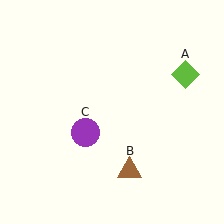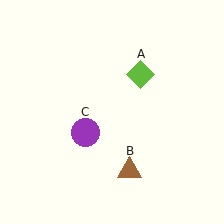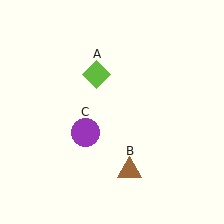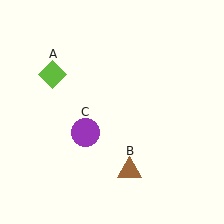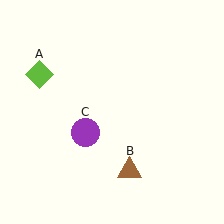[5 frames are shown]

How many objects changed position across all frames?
1 object changed position: lime diamond (object A).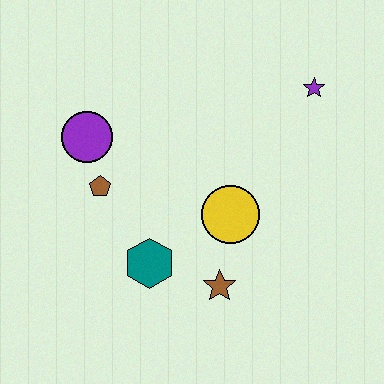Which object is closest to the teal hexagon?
The brown star is closest to the teal hexagon.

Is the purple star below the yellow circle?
No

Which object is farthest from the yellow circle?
The purple circle is farthest from the yellow circle.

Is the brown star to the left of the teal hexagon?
No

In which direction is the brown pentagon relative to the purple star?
The brown pentagon is to the left of the purple star.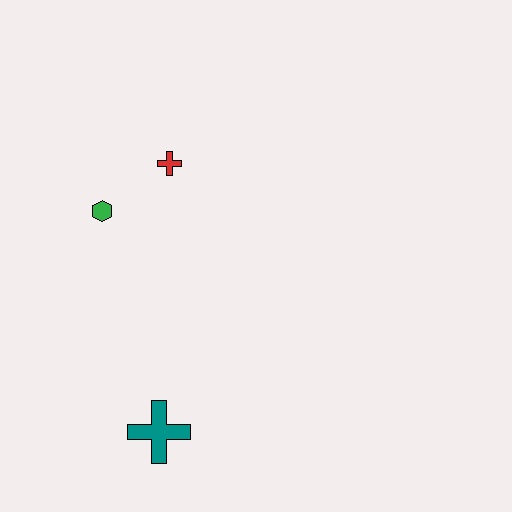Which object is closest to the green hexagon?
The red cross is closest to the green hexagon.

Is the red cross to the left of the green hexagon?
No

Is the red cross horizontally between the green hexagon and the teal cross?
No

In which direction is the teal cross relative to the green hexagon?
The teal cross is below the green hexagon.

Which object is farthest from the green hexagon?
The teal cross is farthest from the green hexagon.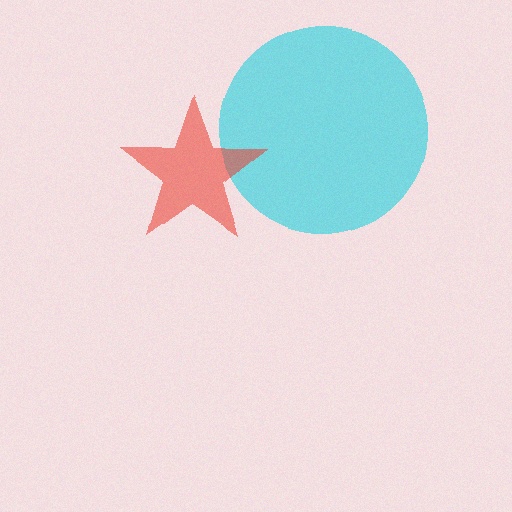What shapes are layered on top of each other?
The layered shapes are: a cyan circle, a red star.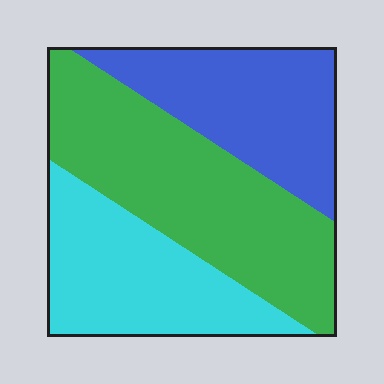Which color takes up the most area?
Green, at roughly 45%.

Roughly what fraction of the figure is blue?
Blue covers 28% of the figure.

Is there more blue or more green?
Green.